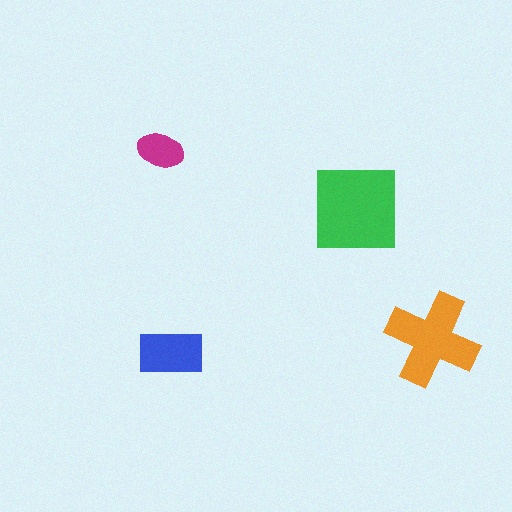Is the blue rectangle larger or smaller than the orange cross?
Smaller.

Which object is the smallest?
The magenta ellipse.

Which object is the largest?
The green square.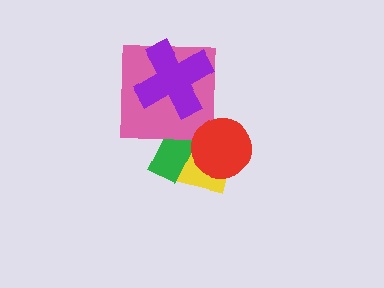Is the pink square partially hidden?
Yes, it is partially covered by another shape.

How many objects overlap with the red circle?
2 objects overlap with the red circle.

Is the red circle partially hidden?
No, no other shape covers it.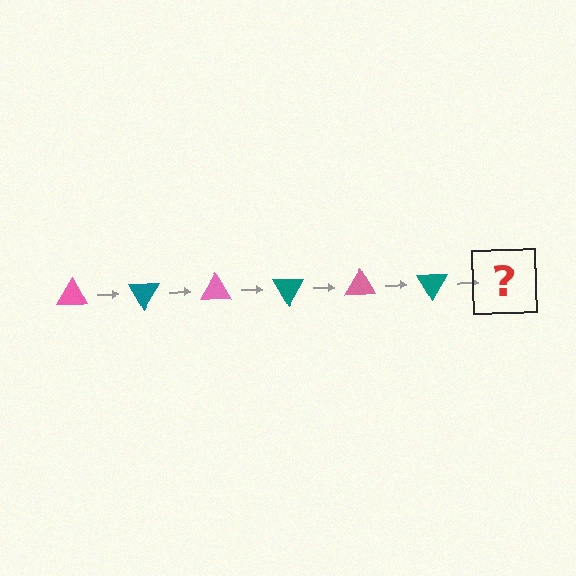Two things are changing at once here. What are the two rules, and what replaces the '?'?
The two rules are that it rotates 60 degrees each step and the color cycles through pink and teal. The '?' should be a pink triangle, rotated 360 degrees from the start.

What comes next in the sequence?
The next element should be a pink triangle, rotated 360 degrees from the start.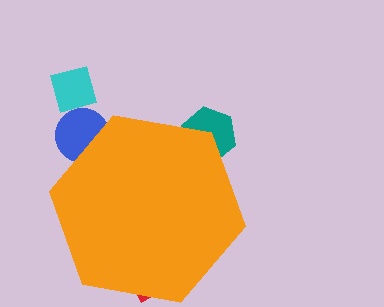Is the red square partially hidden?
Yes, the red square is partially hidden behind the orange hexagon.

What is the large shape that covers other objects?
An orange hexagon.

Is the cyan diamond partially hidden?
No, the cyan diamond is fully visible.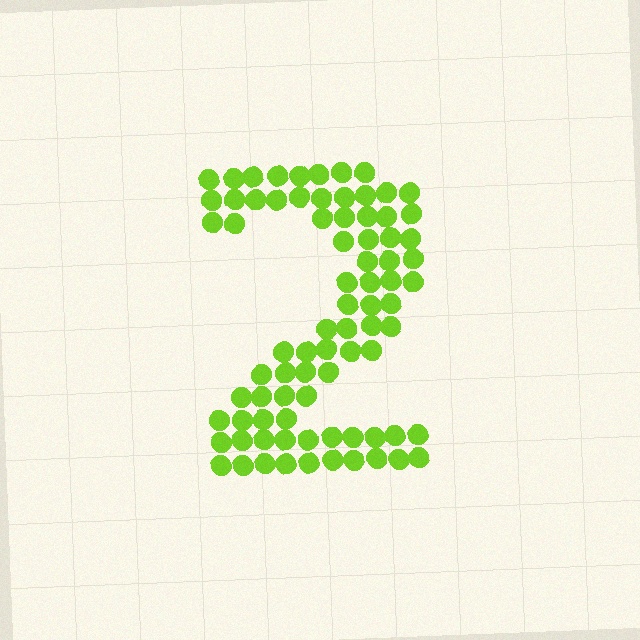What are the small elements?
The small elements are circles.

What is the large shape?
The large shape is the digit 2.